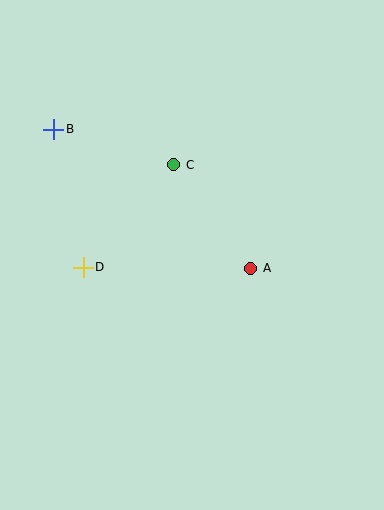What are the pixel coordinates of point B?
Point B is at (54, 129).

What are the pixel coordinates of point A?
Point A is at (251, 268).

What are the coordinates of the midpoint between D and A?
The midpoint between D and A is at (167, 268).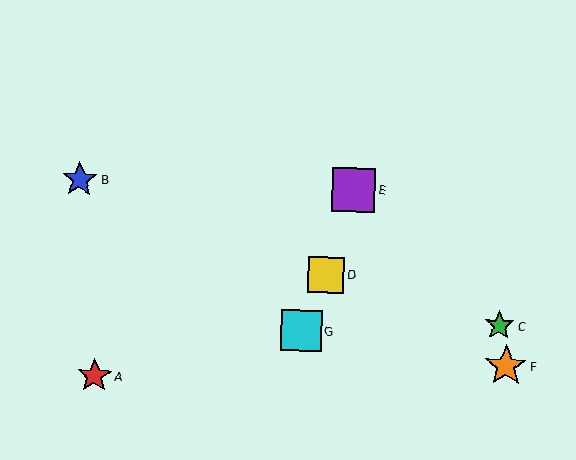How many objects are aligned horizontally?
2 objects (B, E) are aligned horizontally.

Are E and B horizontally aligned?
Yes, both are at y≈190.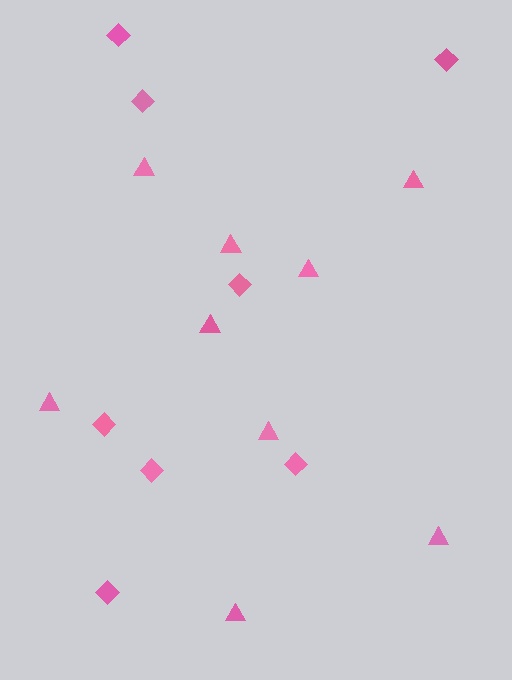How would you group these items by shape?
There are 2 groups: one group of diamonds (8) and one group of triangles (9).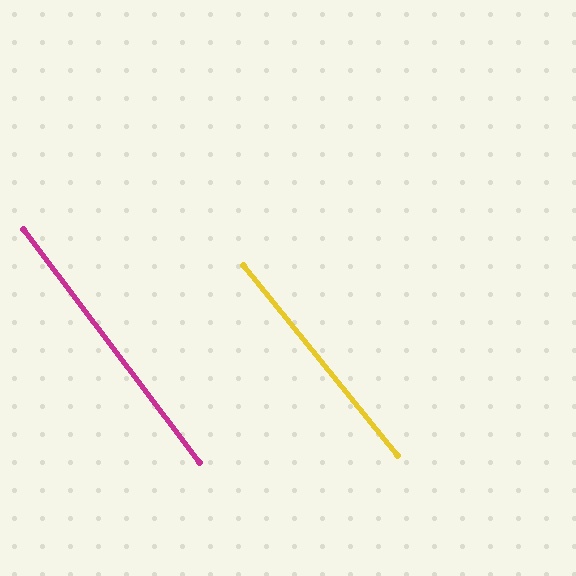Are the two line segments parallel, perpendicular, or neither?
Parallel — their directions differ by only 1.9°.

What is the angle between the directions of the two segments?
Approximately 2 degrees.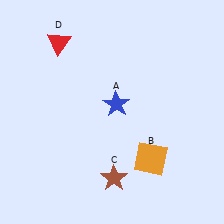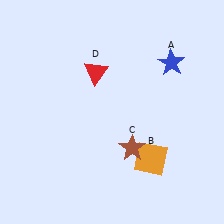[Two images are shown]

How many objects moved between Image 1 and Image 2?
3 objects moved between the two images.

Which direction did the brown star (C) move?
The brown star (C) moved up.